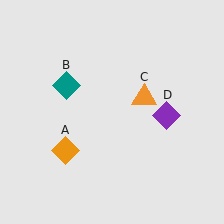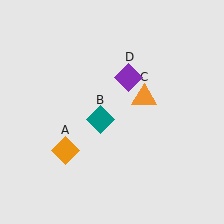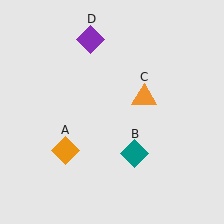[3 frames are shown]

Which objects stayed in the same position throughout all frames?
Orange diamond (object A) and orange triangle (object C) remained stationary.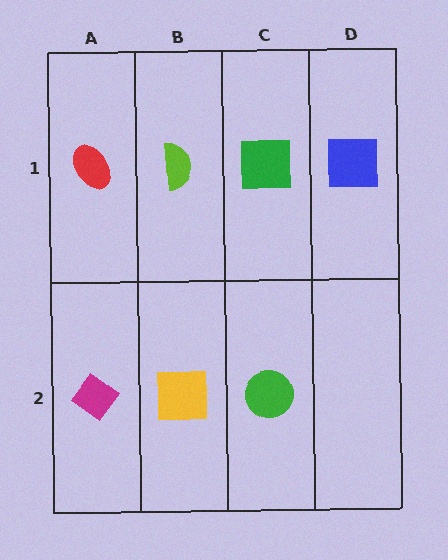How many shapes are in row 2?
3 shapes.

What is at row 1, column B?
A lime semicircle.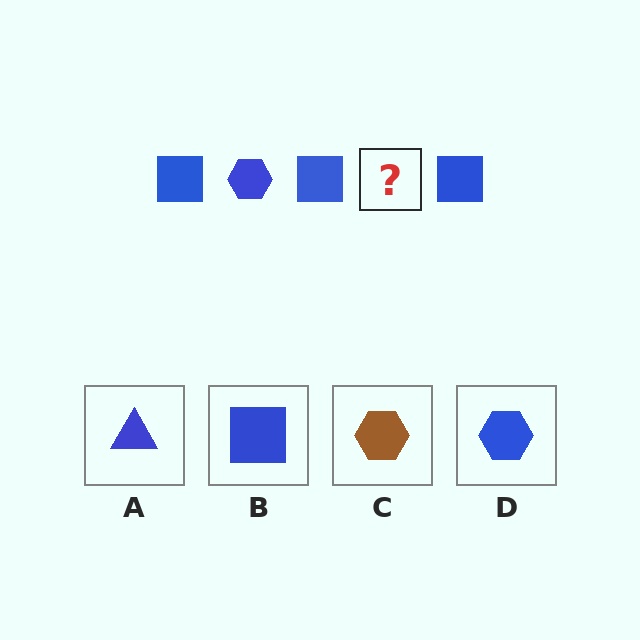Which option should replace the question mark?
Option D.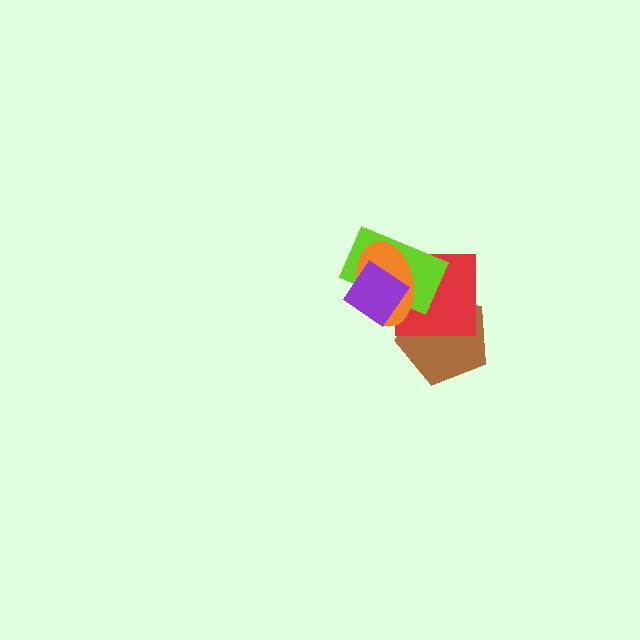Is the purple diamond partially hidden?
No, no other shape covers it.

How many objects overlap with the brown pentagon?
3 objects overlap with the brown pentagon.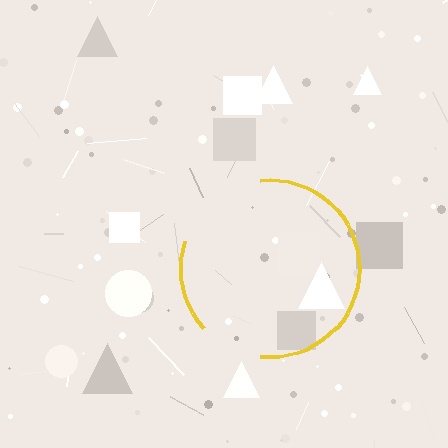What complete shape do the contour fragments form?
The contour fragments form a circle.